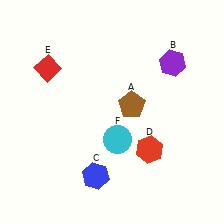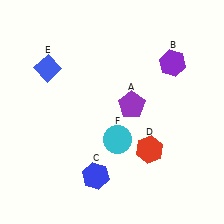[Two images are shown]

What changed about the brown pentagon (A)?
In Image 1, A is brown. In Image 2, it changed to purple.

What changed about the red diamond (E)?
In Image 1, E is red. In Image 2, it changed to blue.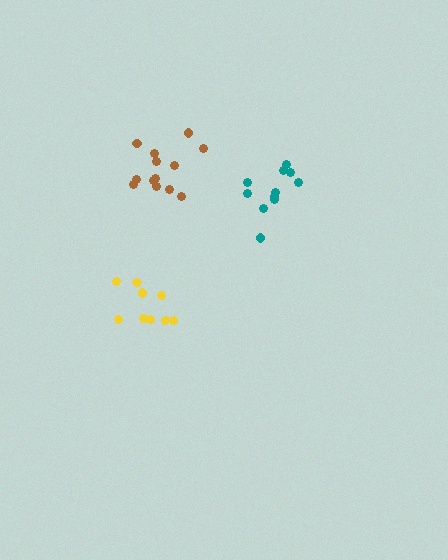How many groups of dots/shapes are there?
There are 3 groups.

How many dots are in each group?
Group 1: 13 dots, Group 2: 11 dots, Group 3: 9 dots (33 total).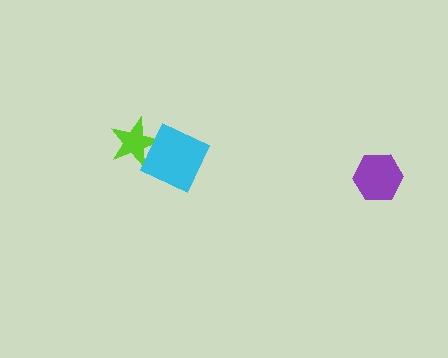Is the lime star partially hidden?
Yes, it is partially covered by another shape.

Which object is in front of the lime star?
The cyan diamond is in front of the lime star.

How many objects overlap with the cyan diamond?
1 object overlaps with the cyan diamond.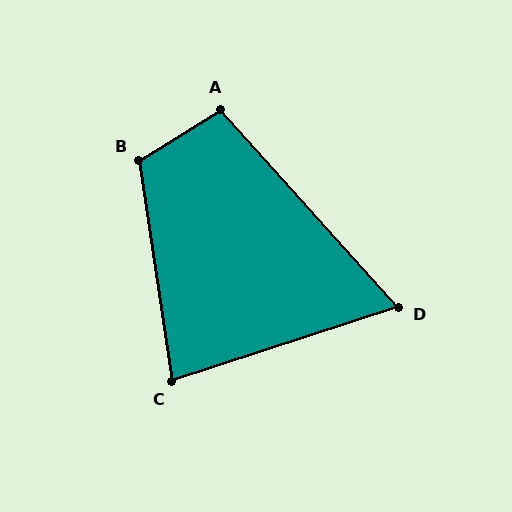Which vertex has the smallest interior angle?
D, at approximately 66 degrees.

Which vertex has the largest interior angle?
B, at approximately 114 degrees.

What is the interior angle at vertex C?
Approximately 80 degrees (acute).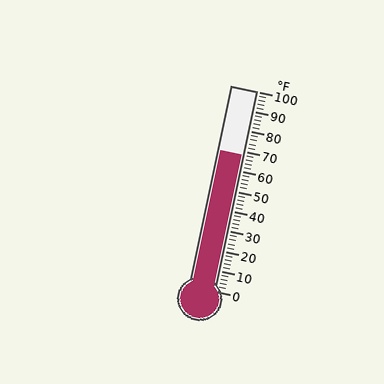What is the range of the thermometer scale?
The thermometer scale ranges from 0°F to 100°F.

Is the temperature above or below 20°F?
The temperature is above 20°F.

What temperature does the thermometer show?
The thermometer shows approximately 68°F.